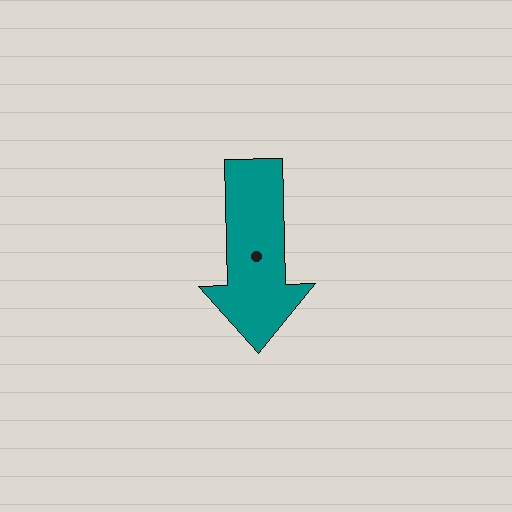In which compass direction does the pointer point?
South.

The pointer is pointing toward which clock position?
Roughly 6 o'clock.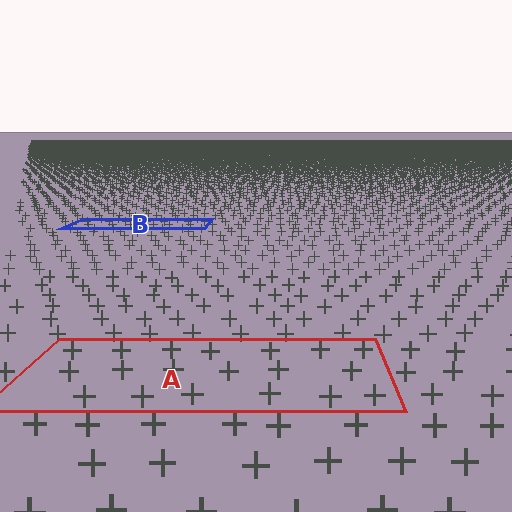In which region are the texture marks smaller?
The texture marks are smaller in region B, because it is farther away.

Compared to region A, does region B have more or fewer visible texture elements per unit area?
Region B has more texture elements per unit area — they are packed more densely because it is farther away.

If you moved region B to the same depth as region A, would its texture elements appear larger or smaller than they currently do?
They would appear larger. At a closer depth, the same texture elements are projected at a bigger on-screen size.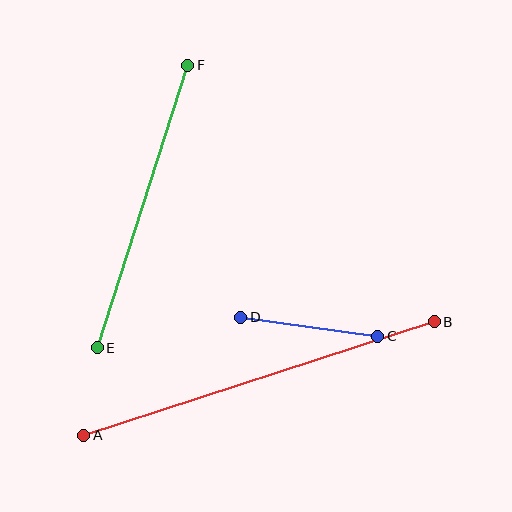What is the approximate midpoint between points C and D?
The midpoint is at approximately (309, 327) pixels.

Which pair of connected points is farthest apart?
Points A and B are farthest apart.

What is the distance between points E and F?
The distance is approximately 296 pixels.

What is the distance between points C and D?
The distance is approximately 139 pixels.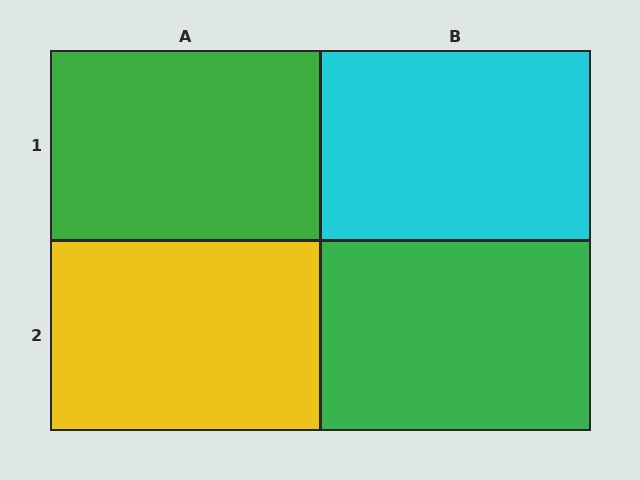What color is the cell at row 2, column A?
Yellow.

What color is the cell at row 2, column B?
Green.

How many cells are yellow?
1 cell is yellow.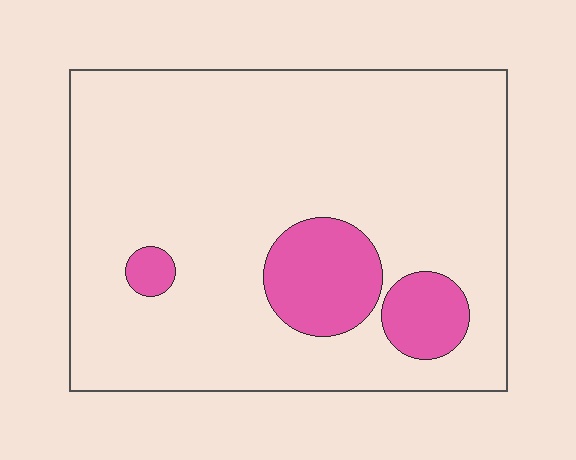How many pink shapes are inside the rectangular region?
3.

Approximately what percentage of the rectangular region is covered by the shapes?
Approximately 15%.